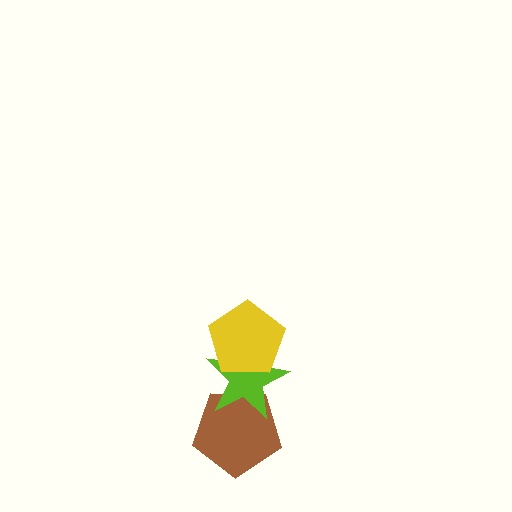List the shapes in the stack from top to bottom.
From top to bottom: the yellow pentagon, the lime star, the brown pentagon.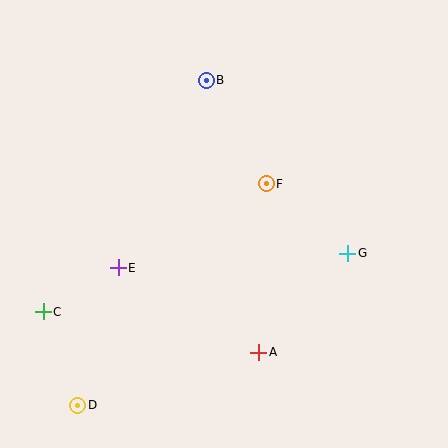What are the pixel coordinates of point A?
Point A is at (259, 352).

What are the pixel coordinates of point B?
Point B is at (206, 80).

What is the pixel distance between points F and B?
The distance between F and B is 119 pixels.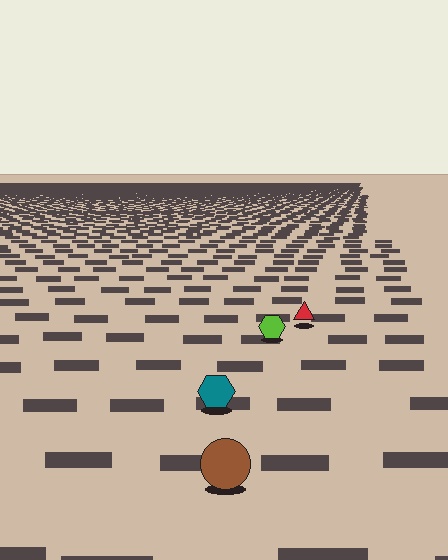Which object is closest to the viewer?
The brown circle is closest. The texture marks near it are larger and more spread out.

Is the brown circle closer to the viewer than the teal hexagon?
Yes. The brown circle is closer — you can tell from the texture gradient: the ground texture is coarser near it.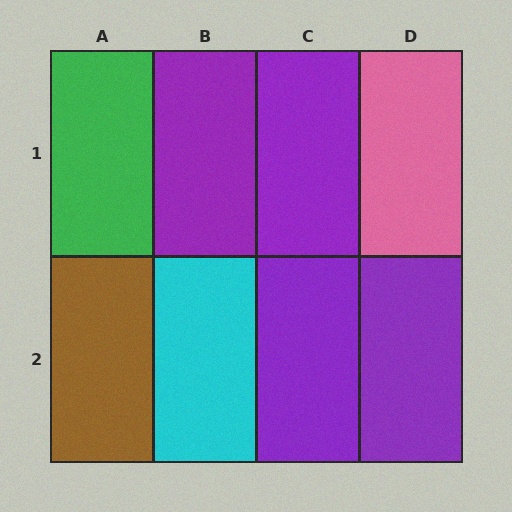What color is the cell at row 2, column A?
Brown.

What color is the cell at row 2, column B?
Cyan.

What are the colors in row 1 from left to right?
Green, purple, purple, pink.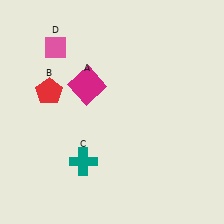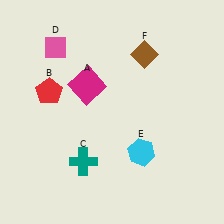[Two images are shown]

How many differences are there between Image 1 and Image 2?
There are 2 differences between the two images.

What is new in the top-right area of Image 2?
A brown diamond (F) was added in the top-right area of Image 2.